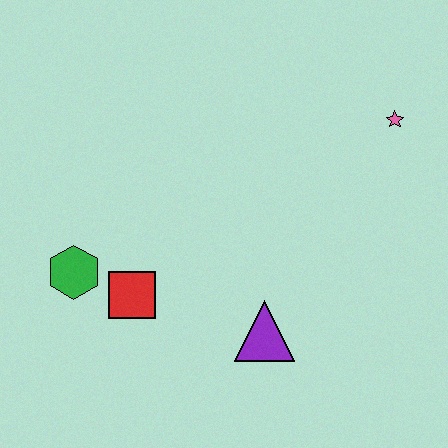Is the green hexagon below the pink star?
Yes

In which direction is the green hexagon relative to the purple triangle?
The green hexagon is to the left of the purple triangle.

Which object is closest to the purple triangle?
The red square is closest to the purple triangle.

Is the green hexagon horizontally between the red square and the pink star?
No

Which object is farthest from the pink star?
The green hexagon is farthest from the pink star.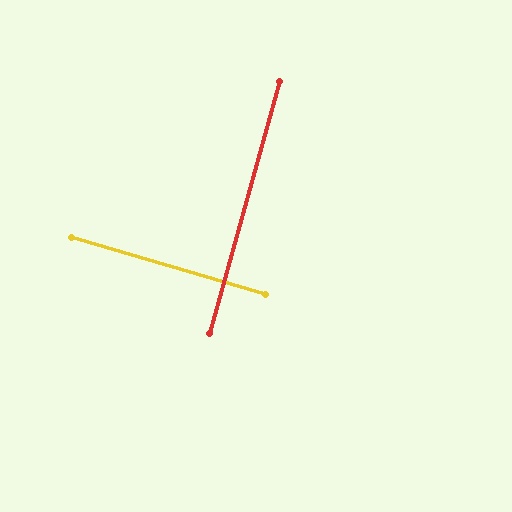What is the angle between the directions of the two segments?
Approximately 89 degrees.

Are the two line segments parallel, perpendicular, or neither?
Perpendicular — they meet at approximately 89°.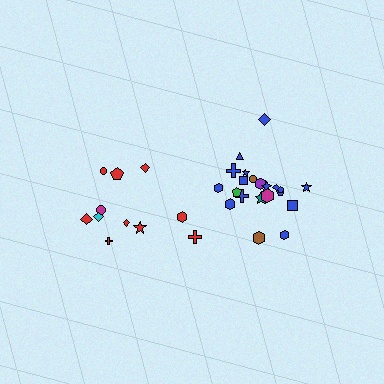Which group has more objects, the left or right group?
The right group.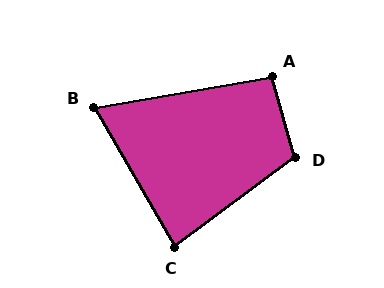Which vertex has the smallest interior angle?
B, at approximately 70 degrees.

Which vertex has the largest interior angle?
D, at approximately 110 degrees.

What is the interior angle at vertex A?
Approximately 96 degrees (obtuse).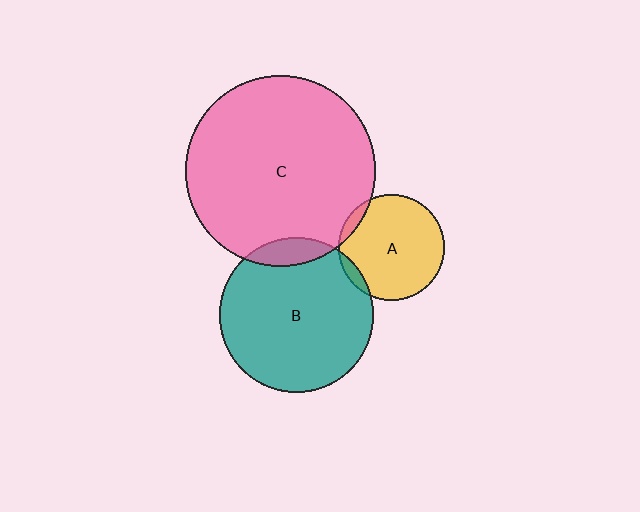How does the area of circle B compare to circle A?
Approximately 2.1 times.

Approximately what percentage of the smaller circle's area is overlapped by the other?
Approximately 5%.